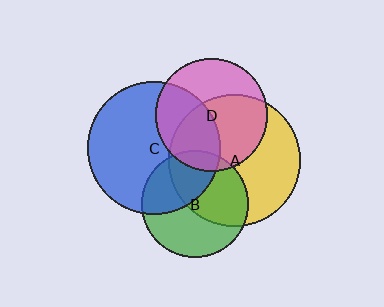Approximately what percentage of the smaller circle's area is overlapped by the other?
Approximately 40%.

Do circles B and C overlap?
Yes.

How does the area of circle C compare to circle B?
Approximately 1.6 times.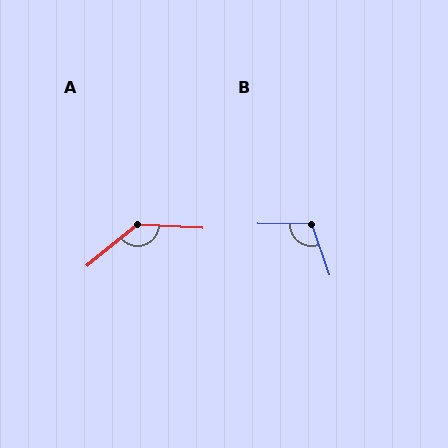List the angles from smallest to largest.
B (109°), A (138°).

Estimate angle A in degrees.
Approximately 138 degrees.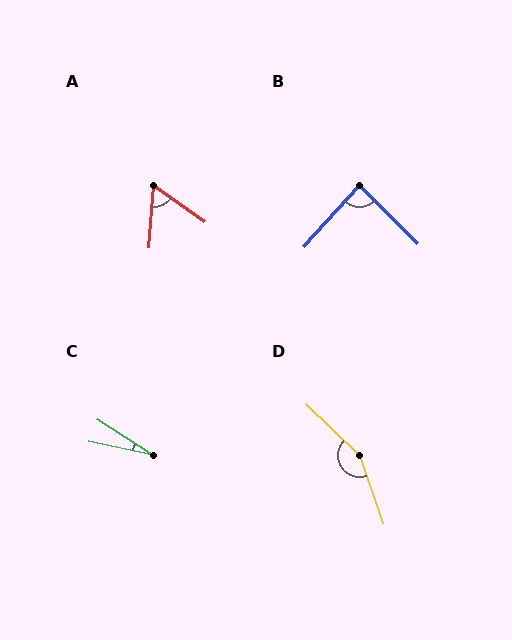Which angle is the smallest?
C, at approximately 20 degrees.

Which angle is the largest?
D, at approximately 153 degrees.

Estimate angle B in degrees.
Approximately 87 degrees.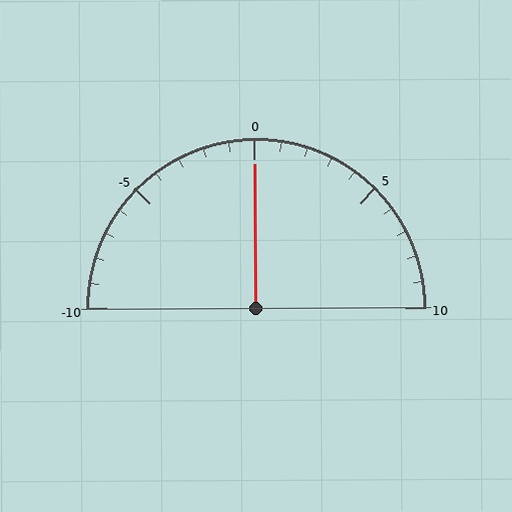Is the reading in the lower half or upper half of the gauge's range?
The reading is in the upper half of the range (-10 to 10).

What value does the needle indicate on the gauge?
The needle indicates approximately 0.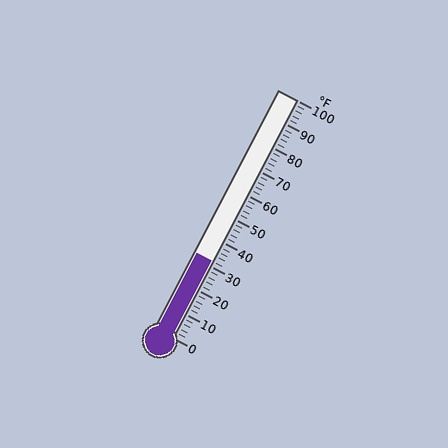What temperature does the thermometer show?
The thermometer shows approximately 32°F.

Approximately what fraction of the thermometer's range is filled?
The thermometer is filled to approximately 30% of its range.